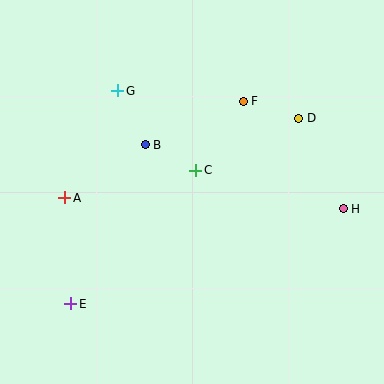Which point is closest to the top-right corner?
Point D is closest to the top-right corner.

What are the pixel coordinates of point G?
Point G is at (118, 91).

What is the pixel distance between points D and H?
The distance between D and H is 101 pixels.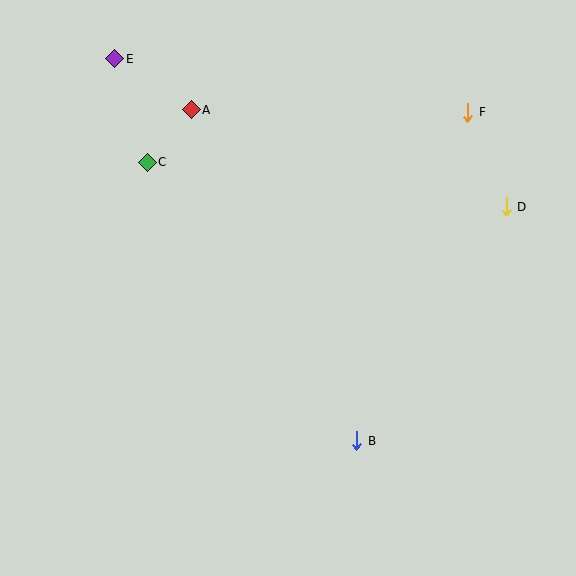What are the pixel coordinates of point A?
Point A is at (191, 110).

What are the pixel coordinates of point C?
Point C is at (147, 162).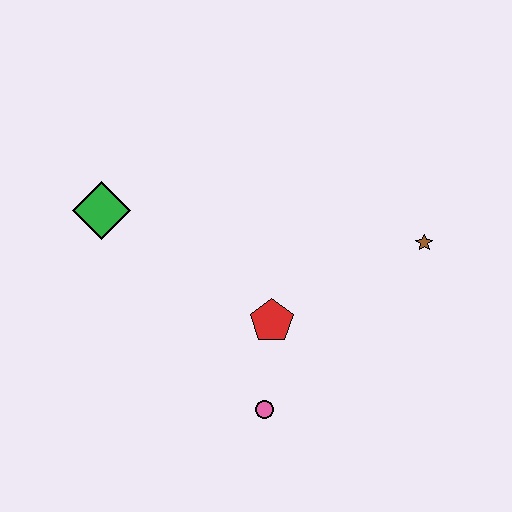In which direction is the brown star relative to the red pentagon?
The brown star is to the right of the red pentagon.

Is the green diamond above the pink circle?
Yes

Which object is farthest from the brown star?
The green diamond is farthest from the brown star.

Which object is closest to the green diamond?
The red pentagon is closest to the green diamond.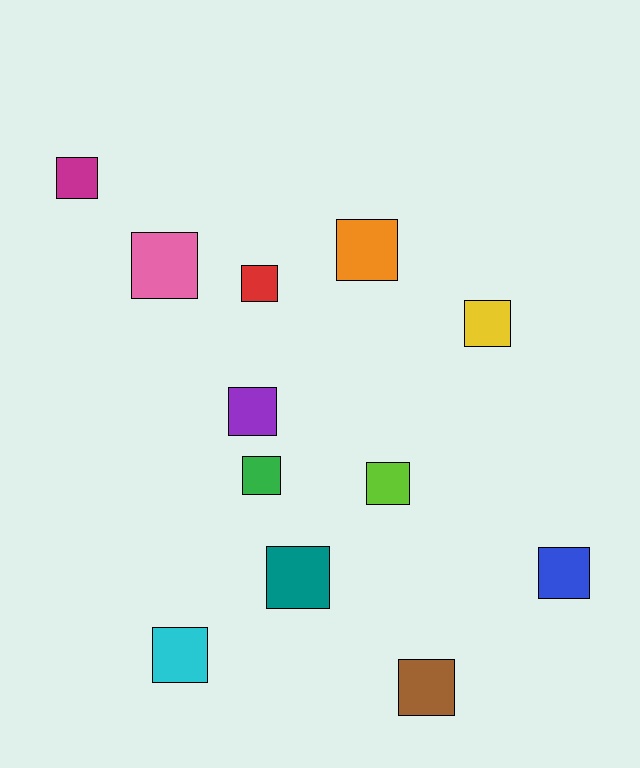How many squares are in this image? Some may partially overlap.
There are 12 squares.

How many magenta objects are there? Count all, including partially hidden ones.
There is 1 magenta object.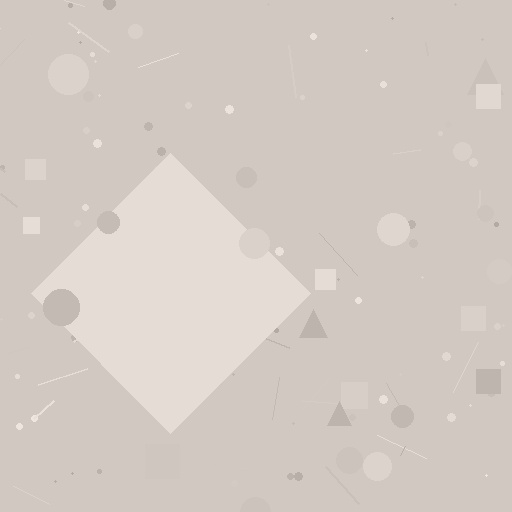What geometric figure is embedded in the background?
A diamond is embedded in the background.